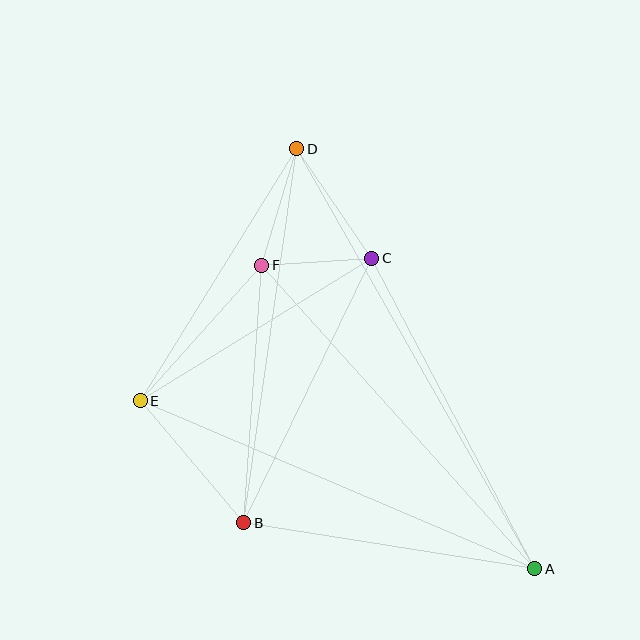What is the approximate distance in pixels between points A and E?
The distance between A and E is approximately 429 pixels.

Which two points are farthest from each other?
Points A and D are farthest from each other.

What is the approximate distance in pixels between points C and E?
The distance between C and E is approximately 272 pixels.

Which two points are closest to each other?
Points C and F are closest to each other.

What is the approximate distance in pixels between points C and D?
The distance between C and D is approximately 132 pixels.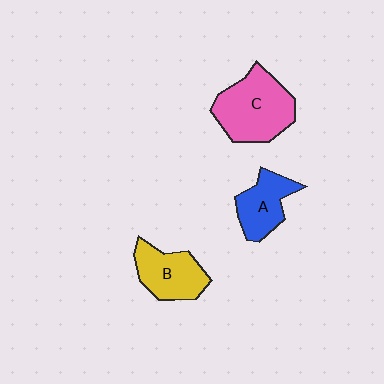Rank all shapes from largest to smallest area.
From largest to smallest: C (pink), B (yellow), A (blue).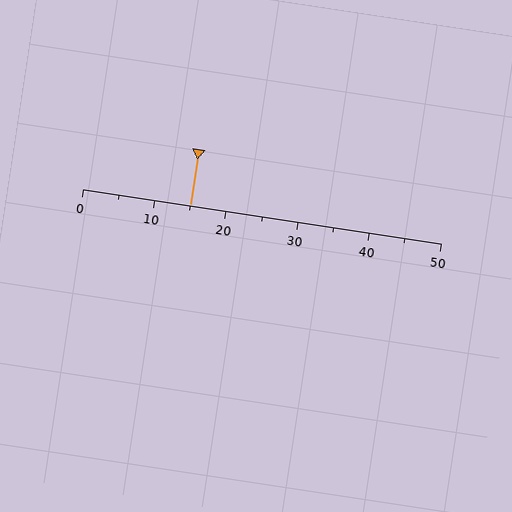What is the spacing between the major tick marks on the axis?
The major ticks are spaced 10 apart.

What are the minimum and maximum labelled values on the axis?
The axis runs from 0 to 50.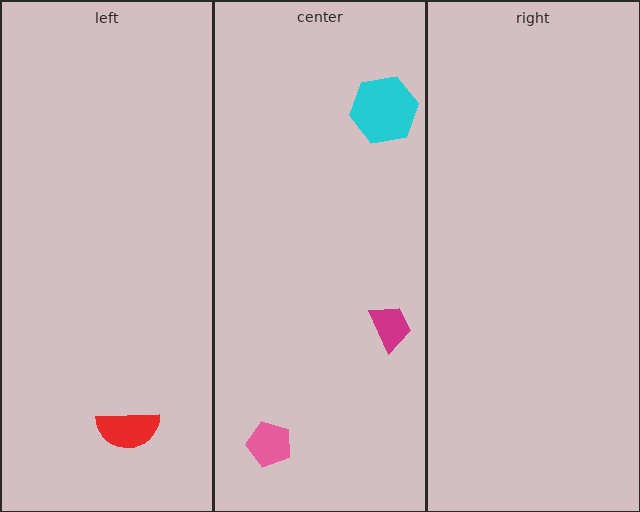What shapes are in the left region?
The red semicircle.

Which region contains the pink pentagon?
The center region.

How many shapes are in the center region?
3.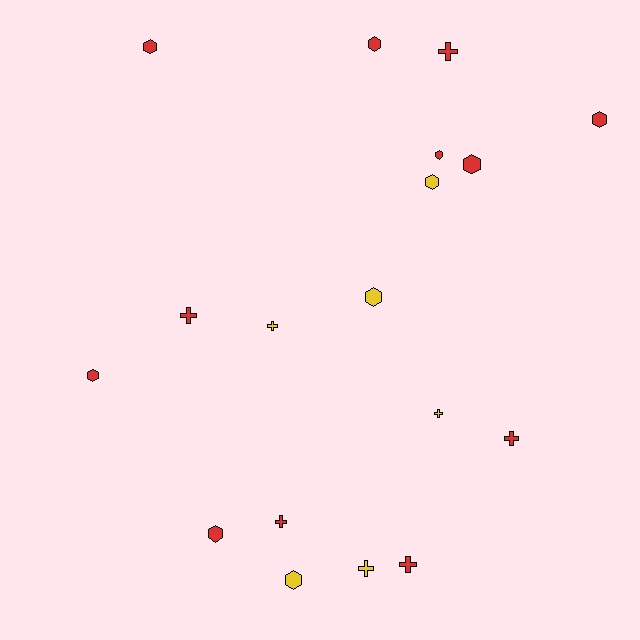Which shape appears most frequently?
Hexagon, with 10 objects.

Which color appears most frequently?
Red, with 12 objects.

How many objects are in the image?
There are 18 objects.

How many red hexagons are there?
There are 7 red hexagons.